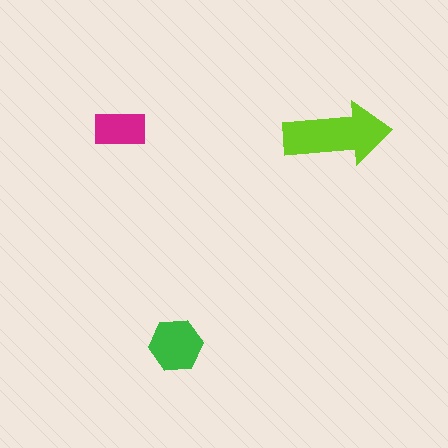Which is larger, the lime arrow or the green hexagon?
The lime arrow.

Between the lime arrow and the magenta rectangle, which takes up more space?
The lime arrow.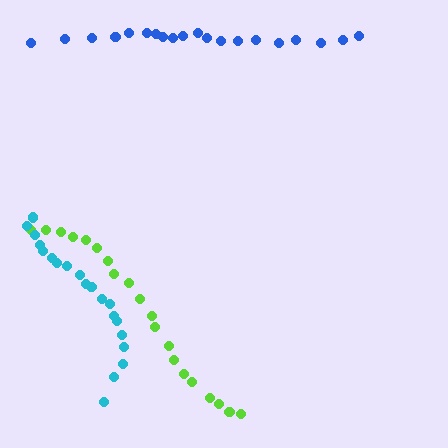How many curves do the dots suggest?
There are 3 distinct paths.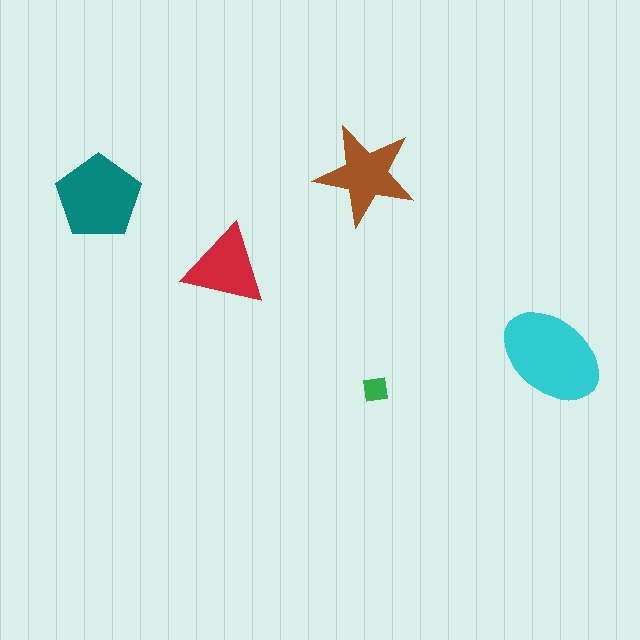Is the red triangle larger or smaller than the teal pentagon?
Smaller.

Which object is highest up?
The brown star is topmost.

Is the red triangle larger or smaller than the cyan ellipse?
Smaller.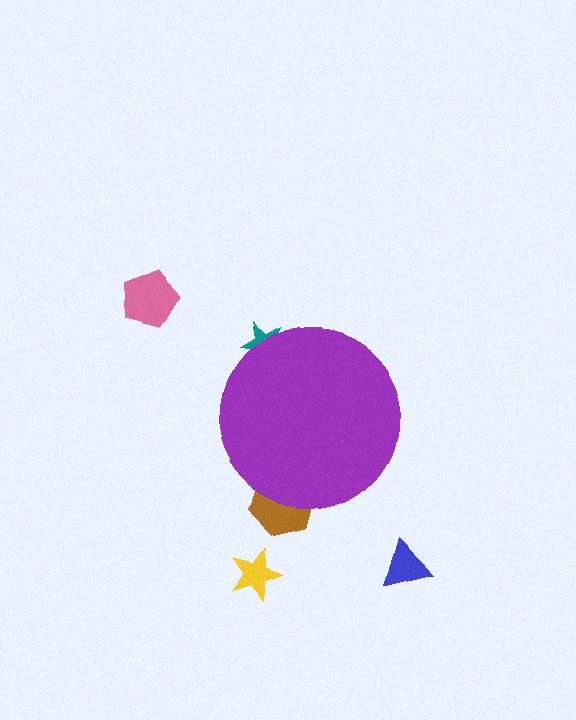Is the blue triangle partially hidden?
No, the blue triangle is fully visible.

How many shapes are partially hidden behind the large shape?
2 shapes are partially hidden.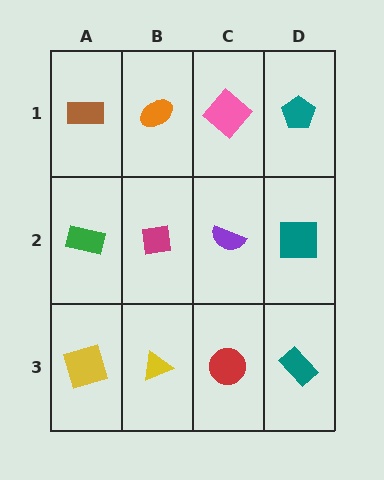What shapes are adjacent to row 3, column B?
A magenta square (row 2, column B), a yellow square (row 3, column A), a red circle (row 3, column C).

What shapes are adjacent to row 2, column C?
A pink diamond (row 1, column C), a red circle (row 3, column C), a magenta square (row 2, column B), a teal square (row 2, column D).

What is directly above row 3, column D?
A teal square.